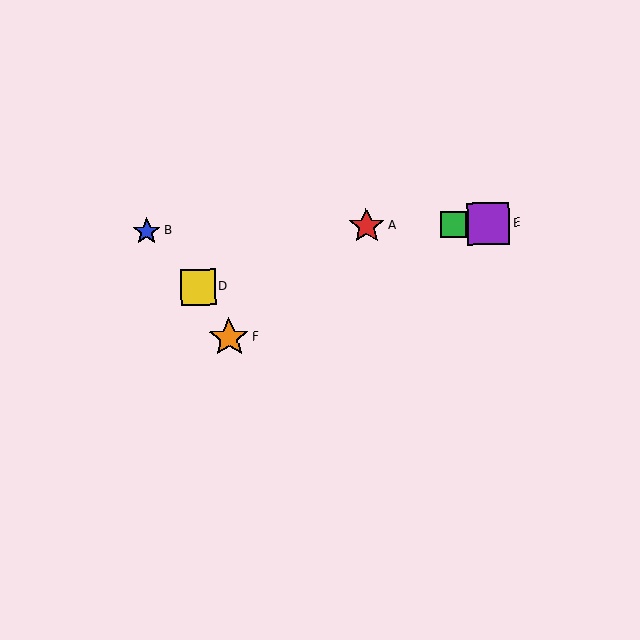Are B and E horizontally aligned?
Yes, both are at y≈231.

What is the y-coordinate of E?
Object E is at y≈224.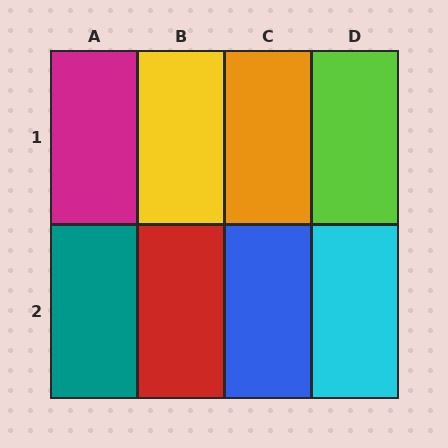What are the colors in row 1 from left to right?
Magenta, yellow, orange, lime.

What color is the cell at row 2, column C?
Blue.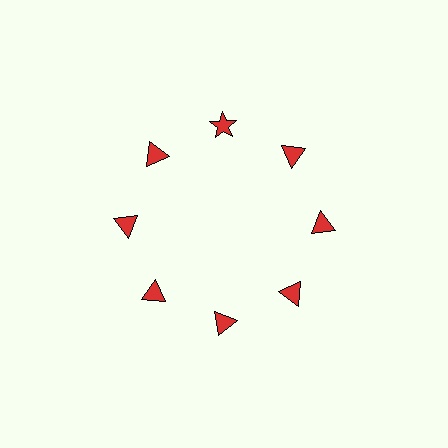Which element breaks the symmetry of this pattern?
The red star at roughly the 12 o'clock position breaks the symmetry. All other shapes are red triangles.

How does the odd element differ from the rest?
It has a different shape: star instead of triangle.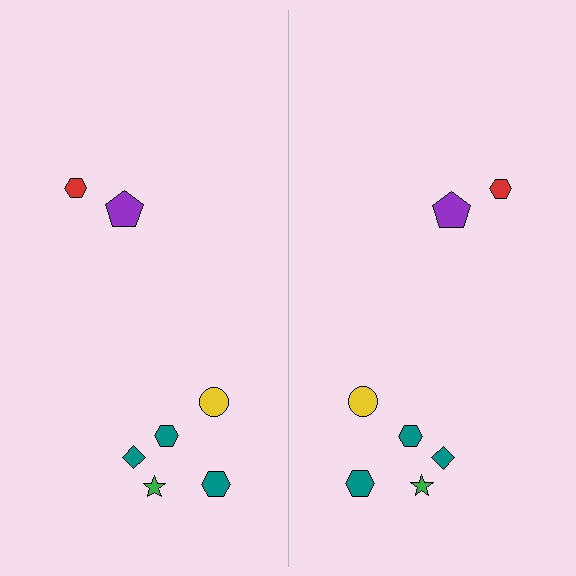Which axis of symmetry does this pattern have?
The pattern has a vertical axis of symmetry running through the center of the image.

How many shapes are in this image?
There are 14 shapes in this image.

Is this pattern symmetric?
Yes, this pattern has bilateral (reflection) symmetry.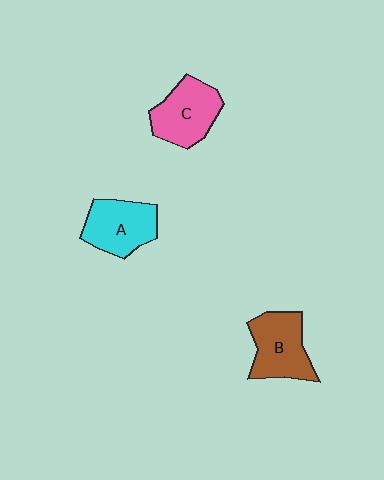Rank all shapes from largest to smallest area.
From largest to smallest: B (brown), C (pink), A (cyan).